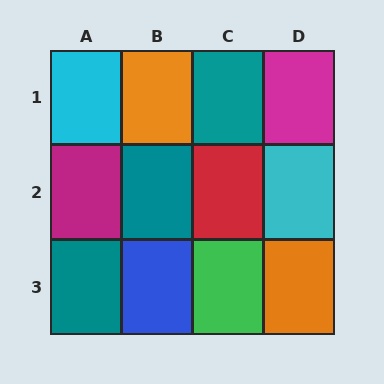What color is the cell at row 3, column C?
Green.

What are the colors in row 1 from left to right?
Cyan, orange, teal, magenta.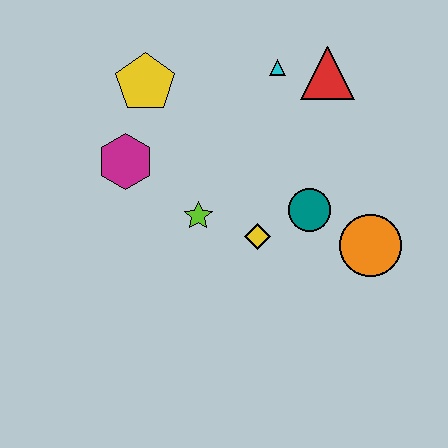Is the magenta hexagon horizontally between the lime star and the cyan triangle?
No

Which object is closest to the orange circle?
The teal circle is closest to the orange circle.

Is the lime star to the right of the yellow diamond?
No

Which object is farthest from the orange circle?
The yellow pentagon is farthest from the orange circle.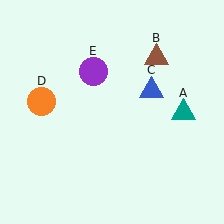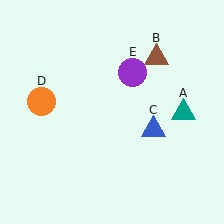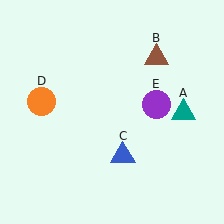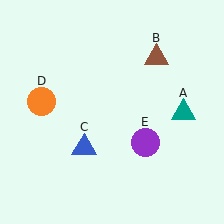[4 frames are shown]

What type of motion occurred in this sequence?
The blue triangle (object C), purple circle (object E) rotated clockwise around the center of the scene.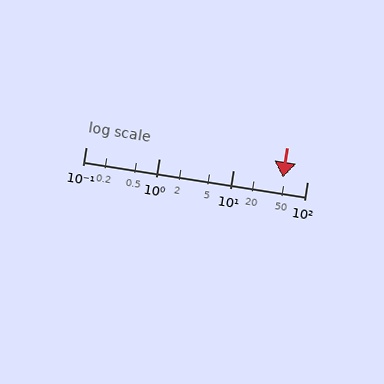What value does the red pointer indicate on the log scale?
The pointer indicates approximately 47.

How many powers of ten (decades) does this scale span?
The scale spans 3 decades, from 0.1 to 100.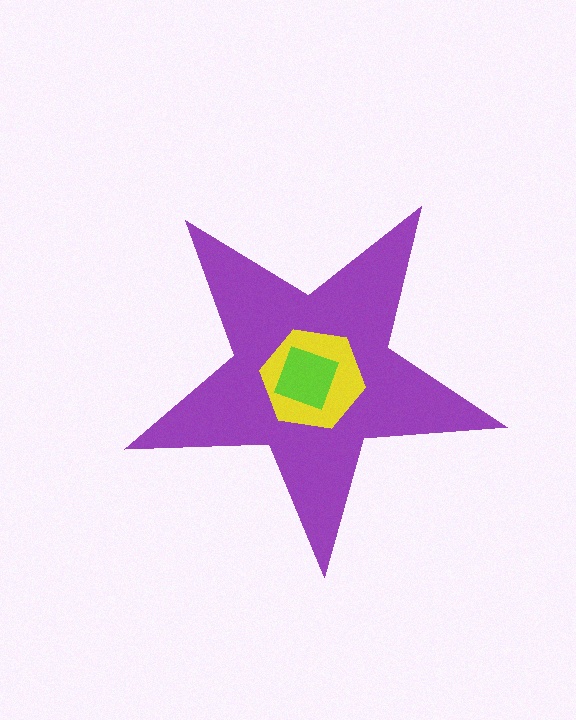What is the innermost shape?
The lime square.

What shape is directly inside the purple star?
The yellow hexagon.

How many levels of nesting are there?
3.